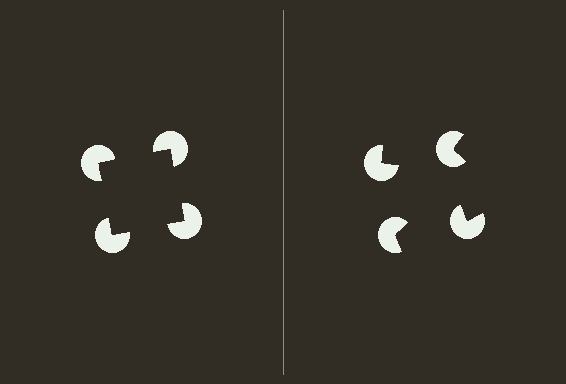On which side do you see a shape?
An illusory square appears on the left side. On the right side the wedge cuts are rotated, so no coherent shape forms.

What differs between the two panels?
The pac-man discs are positioned identically on both sides; only the wedge orientations differ. On the left they align to a square; on the right they are misaligned.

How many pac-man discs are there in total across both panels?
8 — 4 on each side.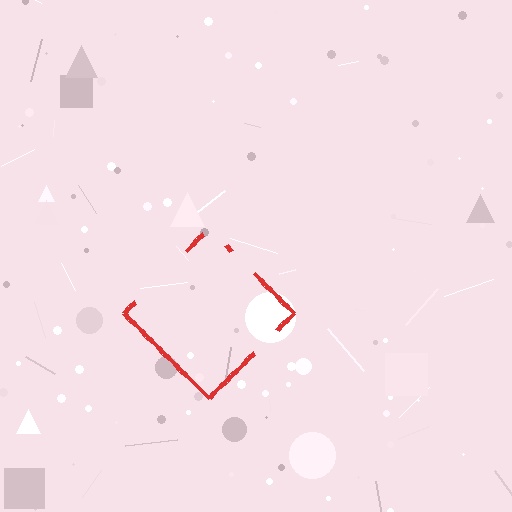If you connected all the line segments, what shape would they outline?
They would outline a diamond.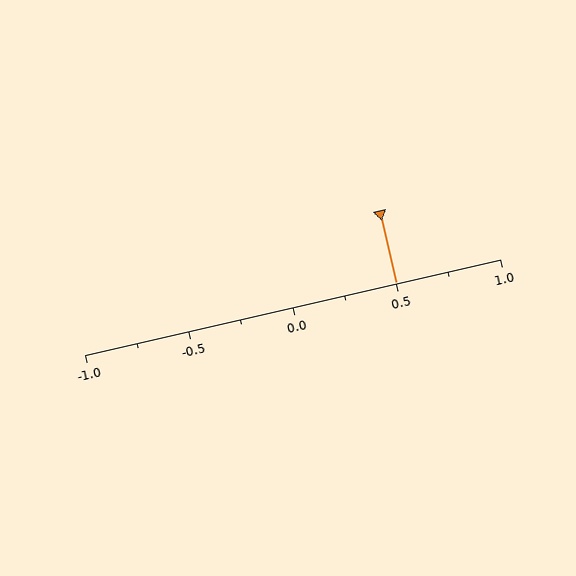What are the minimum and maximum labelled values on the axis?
The axis runs from -1.0 to 1.0.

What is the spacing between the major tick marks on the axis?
The major ticks are spaced 0.5 apart.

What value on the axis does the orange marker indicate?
The marker indicates approximately 0.5.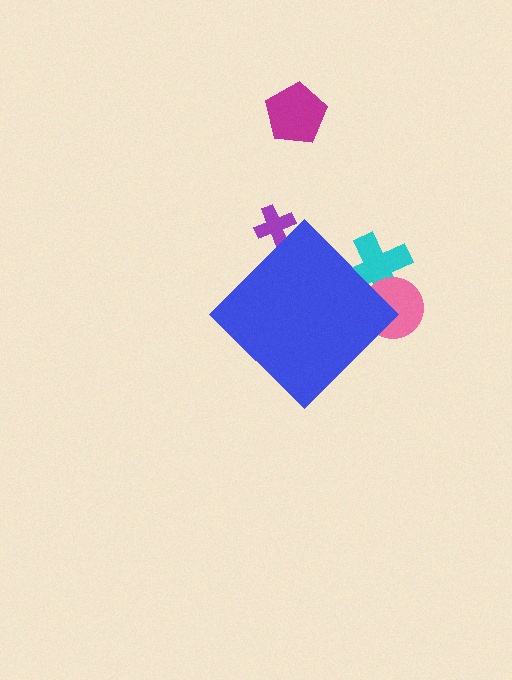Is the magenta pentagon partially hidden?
No, the magenta pentagon is fully visible.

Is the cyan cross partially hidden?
Yes, the cyan cross is partially hidden behind the blue diamond.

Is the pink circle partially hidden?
Yes, the pink circle is partially hidden behind the blue diamond.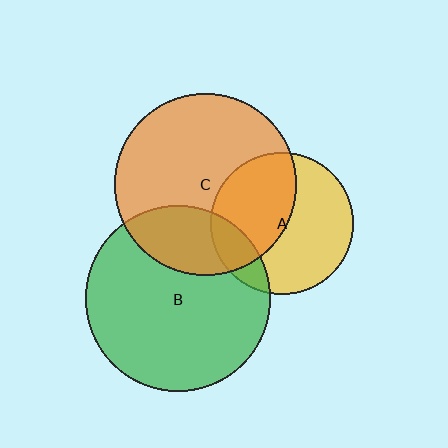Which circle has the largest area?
Circle B (green).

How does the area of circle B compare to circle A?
Approximately 1.7 times.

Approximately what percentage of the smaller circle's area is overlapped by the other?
Approximately 15%.